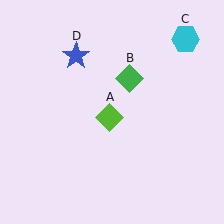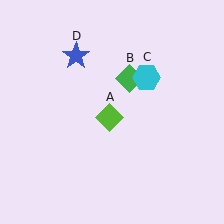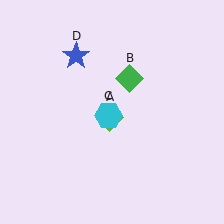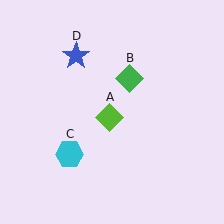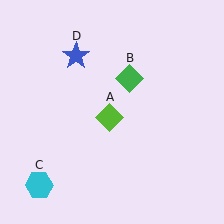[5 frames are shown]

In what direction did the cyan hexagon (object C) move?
The cyan hexagon (object C) moved down and to the left.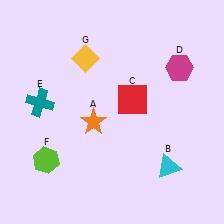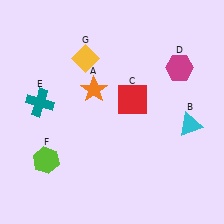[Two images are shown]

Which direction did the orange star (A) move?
The orange star (A) moved up.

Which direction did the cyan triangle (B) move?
The cyan triangle (B) moved up.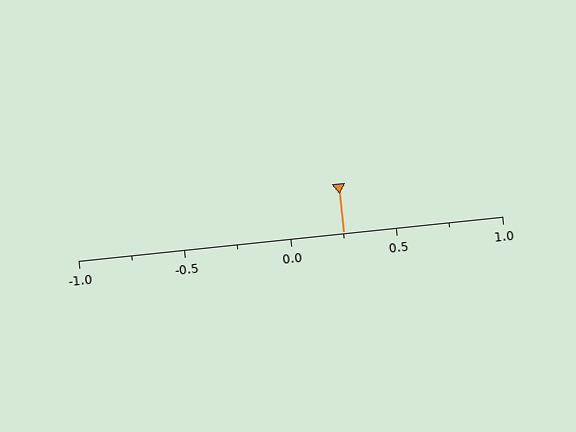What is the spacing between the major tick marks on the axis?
The major ticks are spaced 0.5 apart.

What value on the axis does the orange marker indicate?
The marker indicates approximately 0.25.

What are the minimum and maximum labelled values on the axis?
The axis runs from -1.0 to 1.0.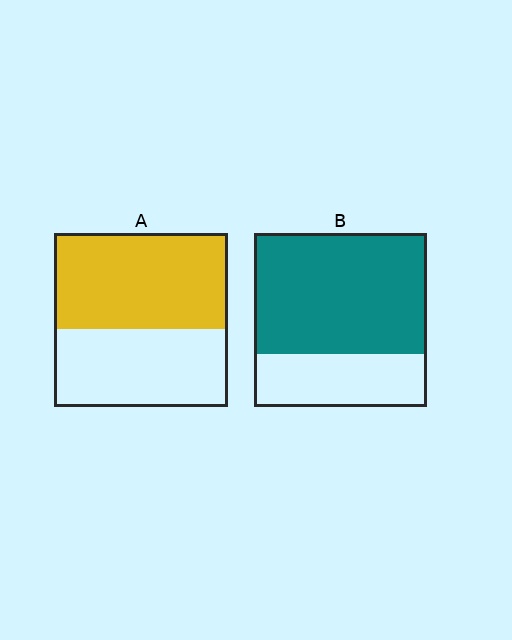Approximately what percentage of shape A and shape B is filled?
A is approximately 55% and B is approximately 70%.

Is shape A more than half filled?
Yes.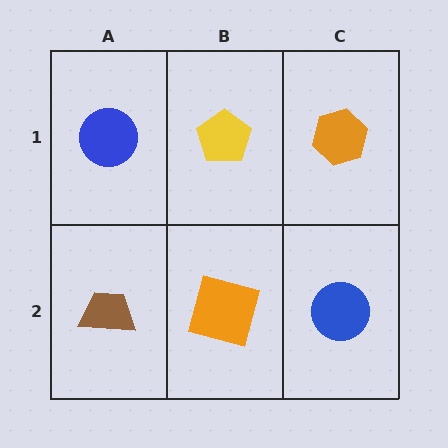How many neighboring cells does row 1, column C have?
2.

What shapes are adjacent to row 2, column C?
An orange hexagon (row 1, column C), an orange square (row 2, column B).